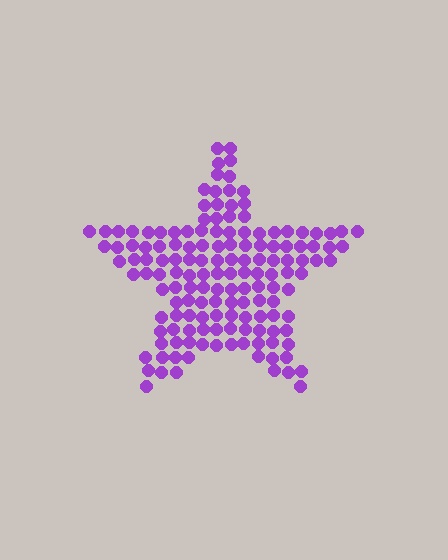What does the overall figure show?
The overall figure shows a star.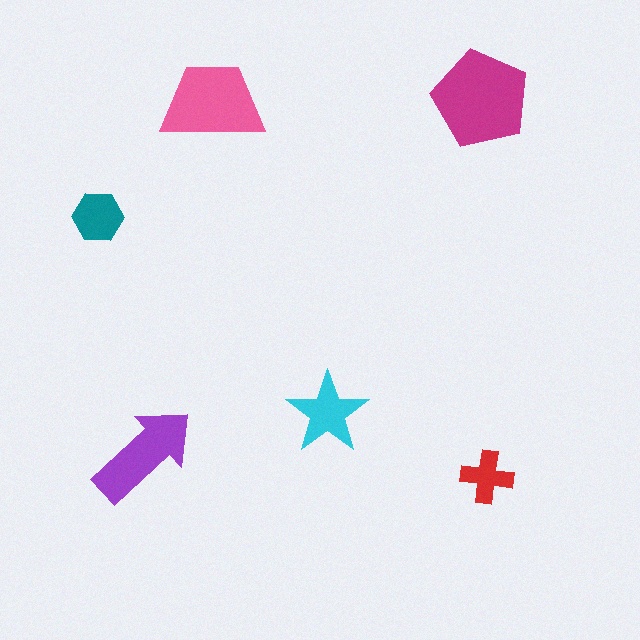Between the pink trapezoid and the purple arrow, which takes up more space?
The pink trapezoid.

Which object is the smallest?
The red cross.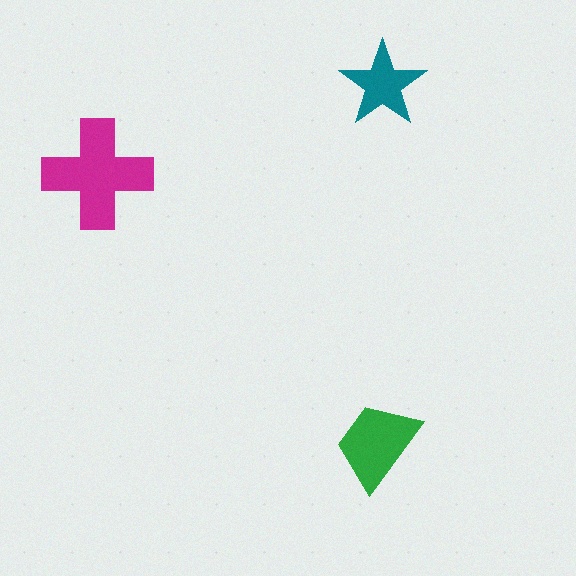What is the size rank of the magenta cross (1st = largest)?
1st.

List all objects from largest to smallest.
The magenta cross, the green trapezoid, the teal star.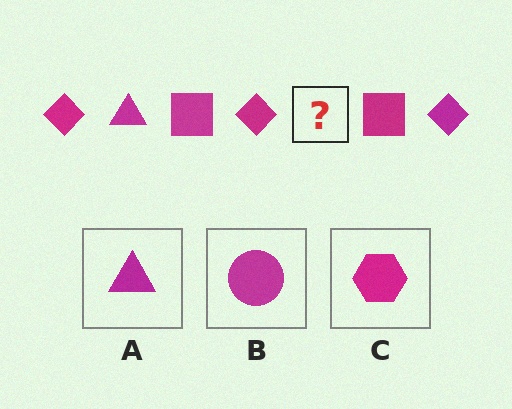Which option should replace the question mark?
Option A.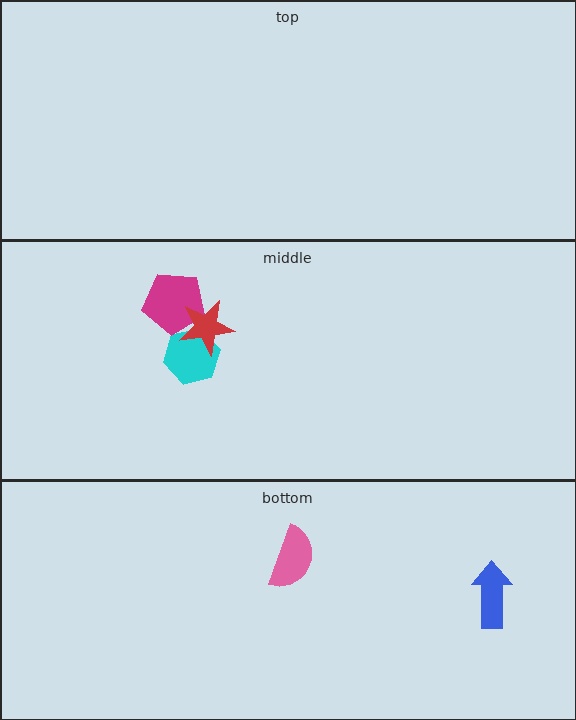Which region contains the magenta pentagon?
The middle region.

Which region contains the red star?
The middle region.